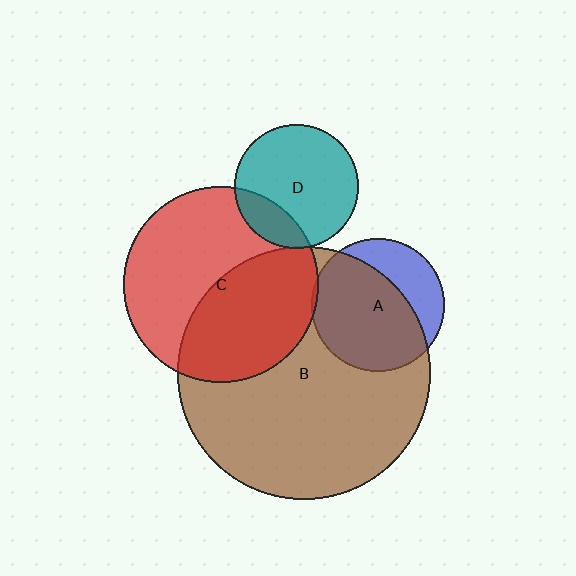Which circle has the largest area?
Circle B (brown).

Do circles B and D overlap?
Yes.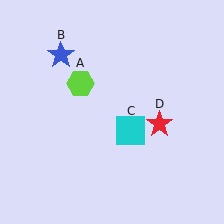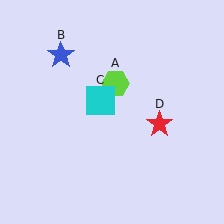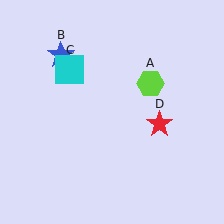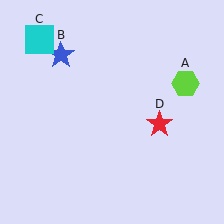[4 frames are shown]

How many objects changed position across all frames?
2 objects changed position: lime hexagon (object A), cyan square (object C).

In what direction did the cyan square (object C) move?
The cyan square (object C) moved up and to the left.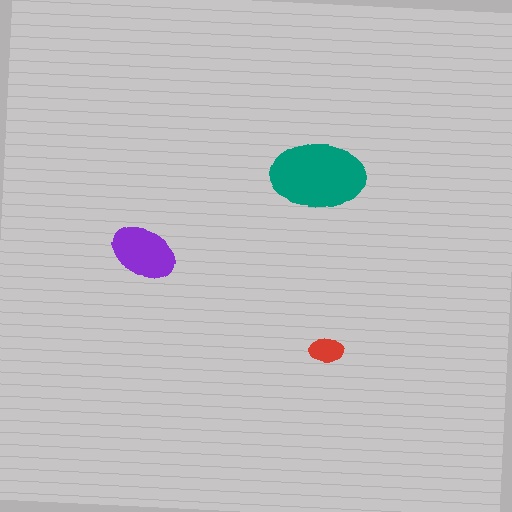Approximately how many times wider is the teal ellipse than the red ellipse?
About 2.5 times wider.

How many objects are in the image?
There are 3 objects in the image.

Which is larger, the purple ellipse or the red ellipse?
The purple one.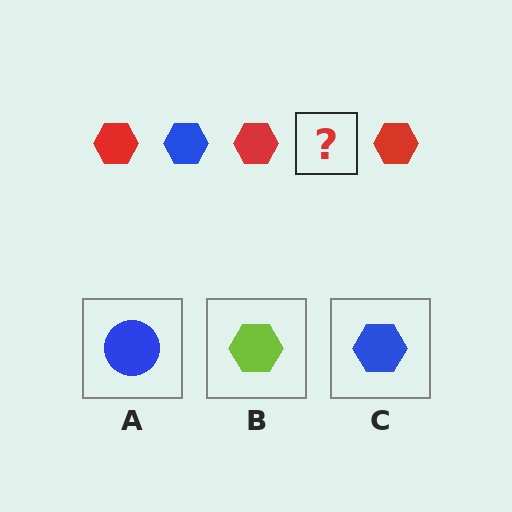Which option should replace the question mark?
Option C.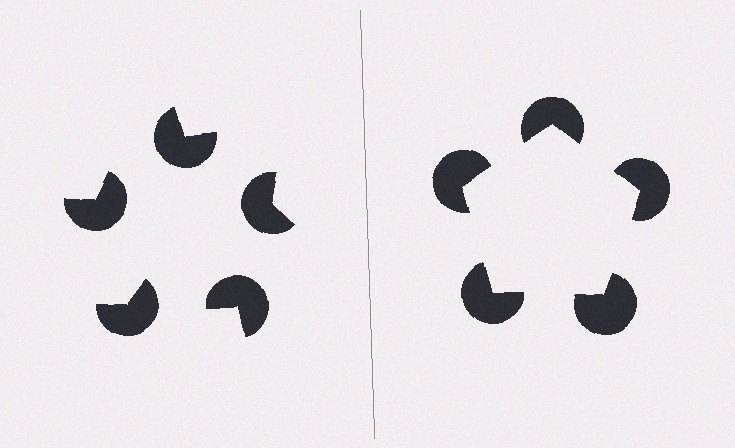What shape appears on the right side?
An illusory pentagon.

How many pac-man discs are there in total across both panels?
10 — 5 on each side.